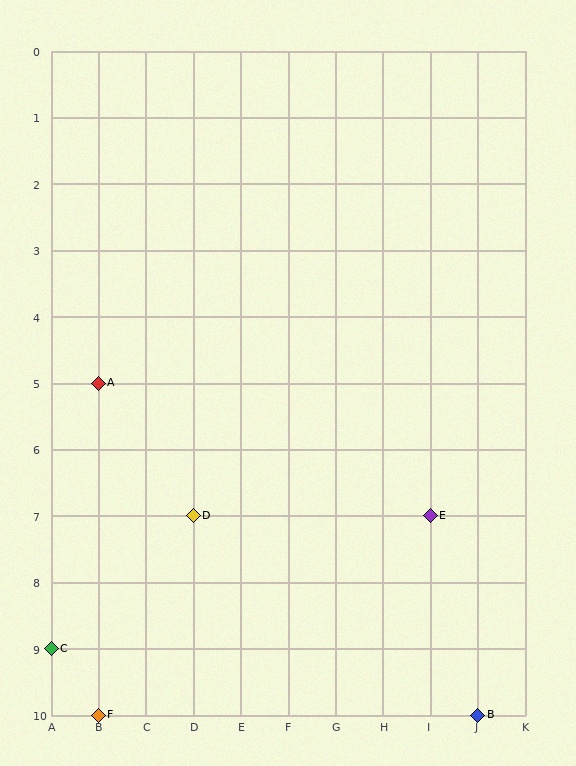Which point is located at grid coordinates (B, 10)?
Point F is at (B, 10).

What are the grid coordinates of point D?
Point D is at grid coordinates (D, 7).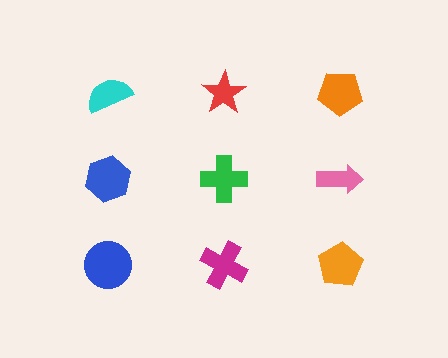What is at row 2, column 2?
A green cross.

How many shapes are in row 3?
3 shapes.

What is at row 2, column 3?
A pink arrow.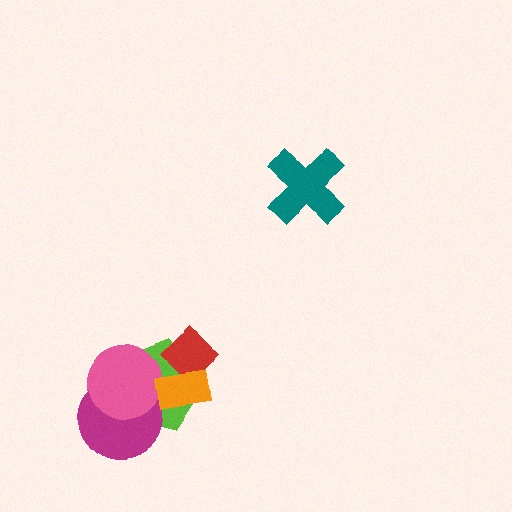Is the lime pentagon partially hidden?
Yes, it is partially covered by another shape.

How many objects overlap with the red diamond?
2 objects overlap with the red diamond.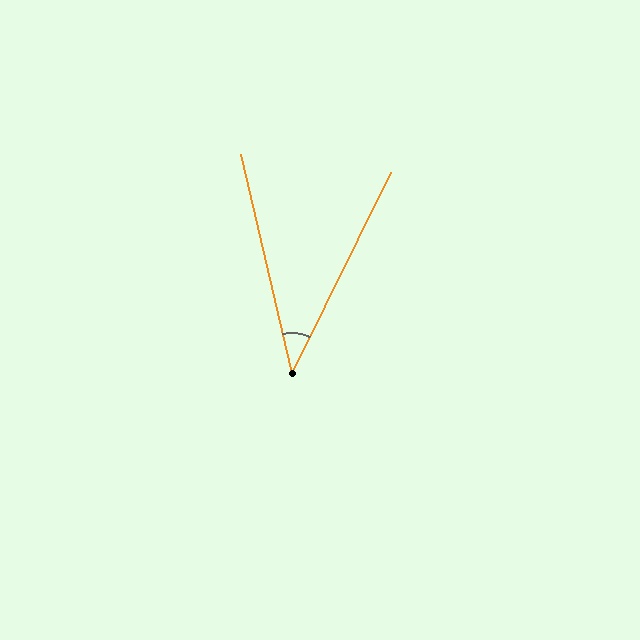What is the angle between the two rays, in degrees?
Approximately 39 degrees.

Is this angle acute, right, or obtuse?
It is acute.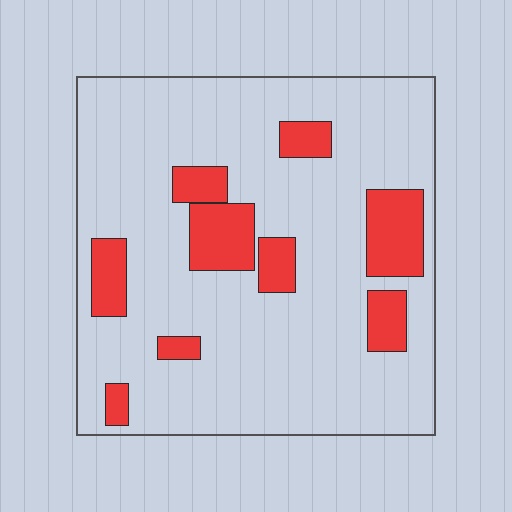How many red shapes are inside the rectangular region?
9.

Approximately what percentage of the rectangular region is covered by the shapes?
Approximately 20%.